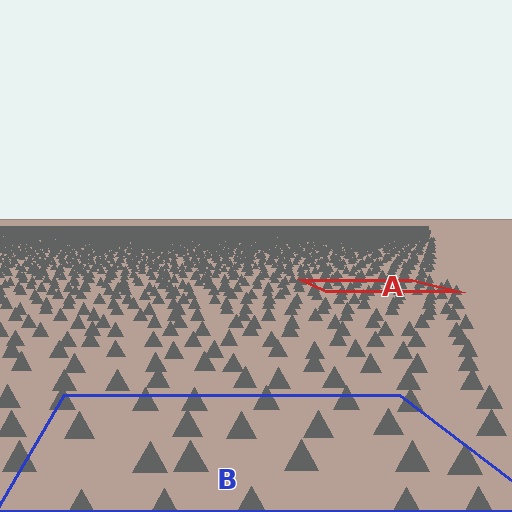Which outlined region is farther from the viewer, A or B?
Region A is farther from the viewer — the texture elements inside it appear smaller and more densely packed.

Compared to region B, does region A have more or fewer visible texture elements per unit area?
Region A has more texture elements per unit area — they are packed more densely because it is farther away.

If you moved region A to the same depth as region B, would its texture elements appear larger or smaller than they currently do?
They would appear larger. At a closer depth, the same texture elements are projected at a bigger on-screen size.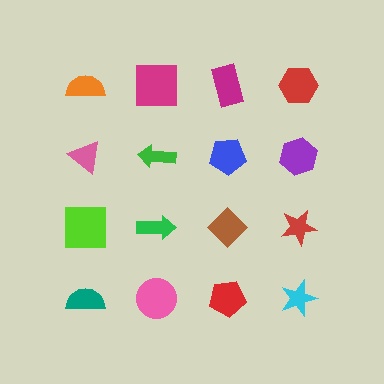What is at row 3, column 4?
A red star.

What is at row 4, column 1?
A teal semicircle.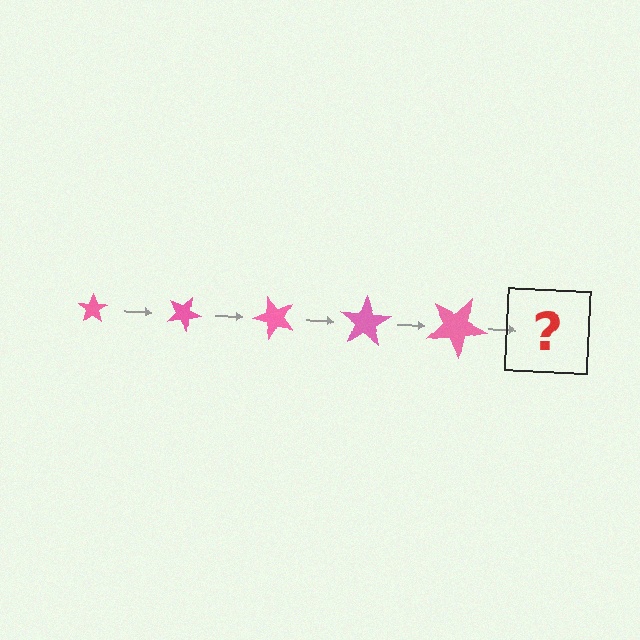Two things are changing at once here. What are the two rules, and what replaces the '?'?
The two rules are that the star grows larger each step and it rotates 25 degrees each step. The '?' should be a star, larger than the previous one and rotated 125 degrees from the start.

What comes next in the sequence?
The next element should be a star, larger than the previous one and rotated 125 degrees from the start.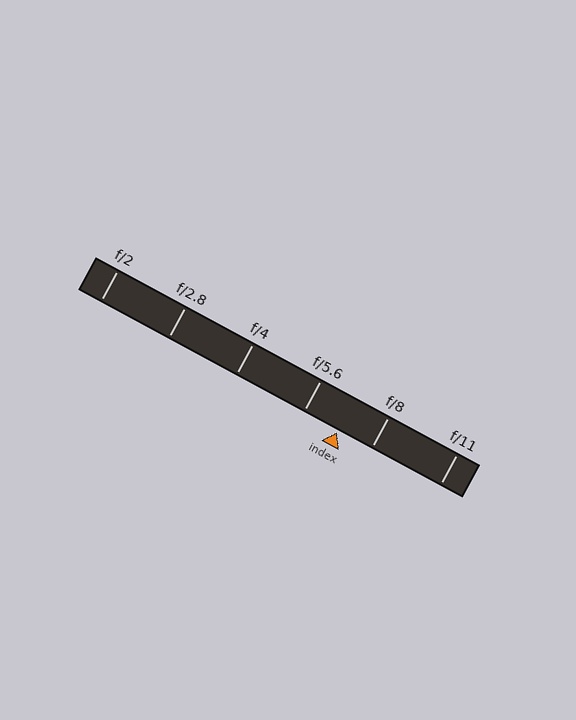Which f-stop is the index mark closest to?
The index mark is closest to f/8.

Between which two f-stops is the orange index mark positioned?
The index mark is between f/5.6 and f/8.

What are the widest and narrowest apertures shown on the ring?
The widest aperture shown is f/2 and the narrowest is f/11.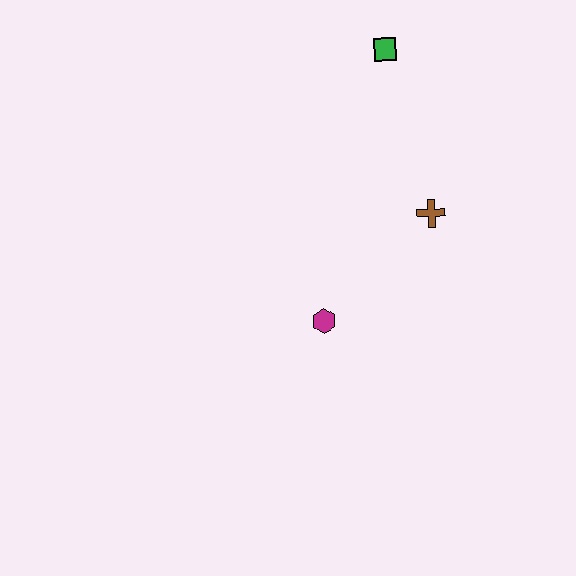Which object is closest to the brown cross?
The magenta hexagon is closest to the brown cross.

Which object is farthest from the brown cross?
The green square is farthest from the brown cross.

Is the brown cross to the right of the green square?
Yes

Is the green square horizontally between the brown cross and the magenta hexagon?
Yes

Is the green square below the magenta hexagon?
No